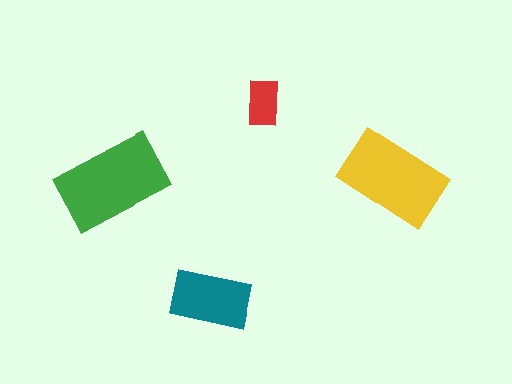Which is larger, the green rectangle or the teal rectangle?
The green one.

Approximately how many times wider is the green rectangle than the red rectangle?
About 2.5 times wider.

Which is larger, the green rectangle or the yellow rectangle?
The green one.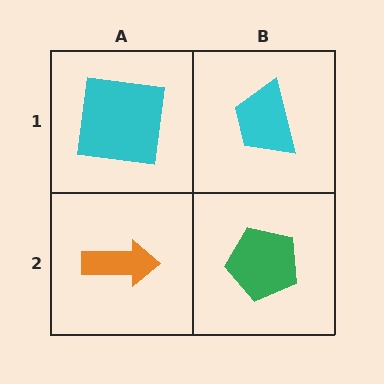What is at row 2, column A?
An orange arrow.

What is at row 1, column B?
A cyan trapezoid.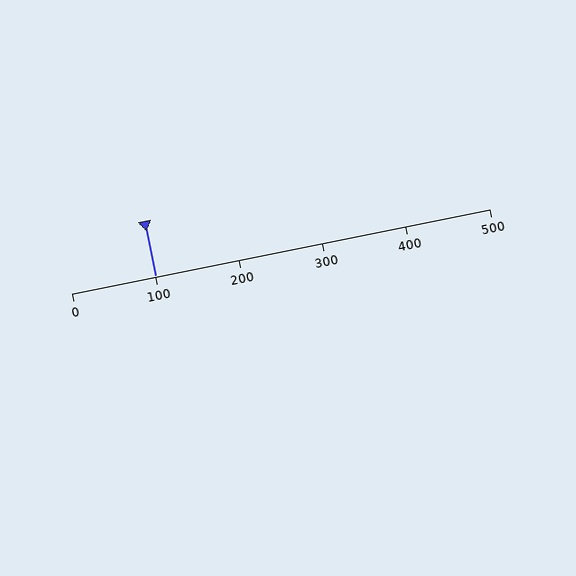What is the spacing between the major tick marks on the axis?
The major ticks are spaced 100 apart.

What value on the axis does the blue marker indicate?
The marker indicates approximately 100.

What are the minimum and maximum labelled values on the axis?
The axis runs from 0 to 500.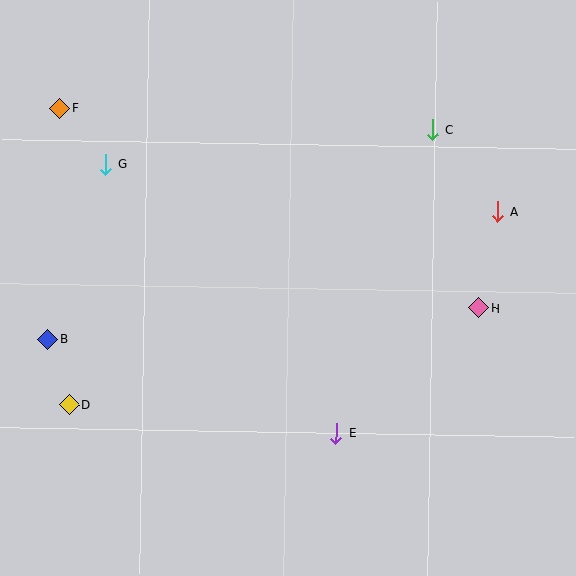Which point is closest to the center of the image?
Point E at (336, 433) is closest to the center.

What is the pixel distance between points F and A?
The distance between F and A is 450 pixels.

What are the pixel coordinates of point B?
Point B is at (48, 339).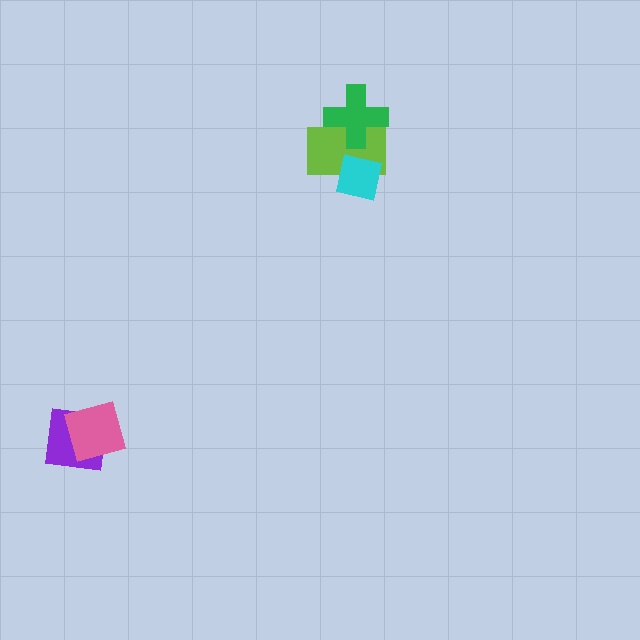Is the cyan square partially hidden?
No, no other shape covers it.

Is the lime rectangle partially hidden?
Yes, it is partially covered by another shape.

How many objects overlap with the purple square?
1 object overlaps with the purple square.